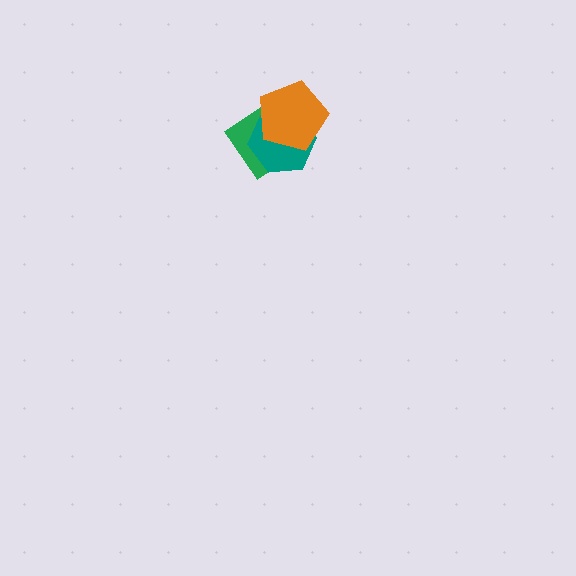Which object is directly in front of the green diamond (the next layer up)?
The teal hexagon is directly in front of the green diamond.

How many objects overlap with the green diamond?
2 objects overlap with the green diamond.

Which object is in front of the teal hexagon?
The orange pentagon is in front of the teal hexagon.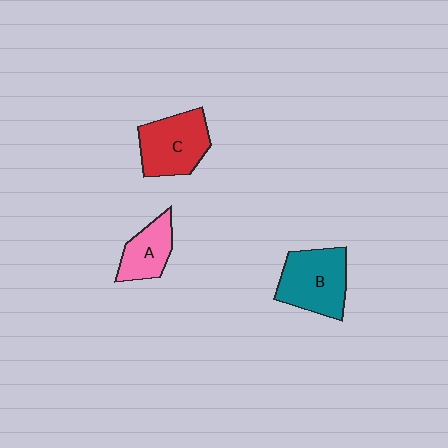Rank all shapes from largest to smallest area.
From largest to smallest: B (teal), C (red), A (pink).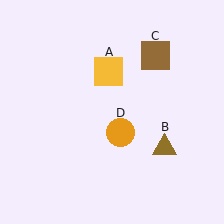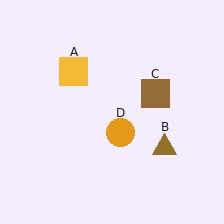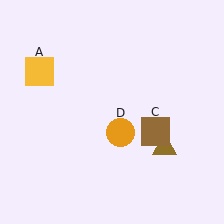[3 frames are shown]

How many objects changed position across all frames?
2 objects changed position: yellow square (object A), brown square (object C).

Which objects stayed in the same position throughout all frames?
Brown triangle (object B) and orange circle (object D) remained stationary.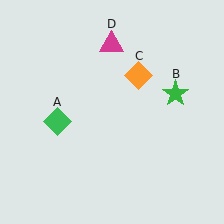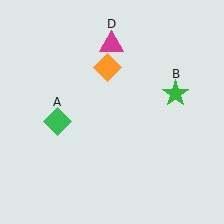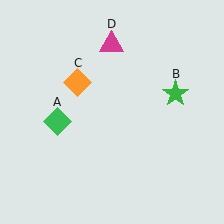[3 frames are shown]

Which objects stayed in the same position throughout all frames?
Green diamond (object A) and green star (object B) and magenta triangle (object D) remained stationary.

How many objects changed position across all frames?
1 object changed position: orange diamond (object C).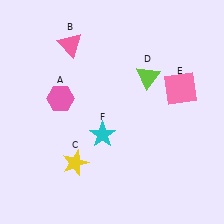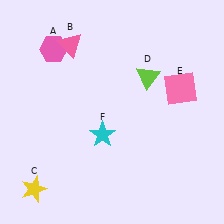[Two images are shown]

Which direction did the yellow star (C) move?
The yellow star (C) moved left.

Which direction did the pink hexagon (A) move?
The pink hexagon (A) moved up.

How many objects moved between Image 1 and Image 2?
2 objects moved between the two images.